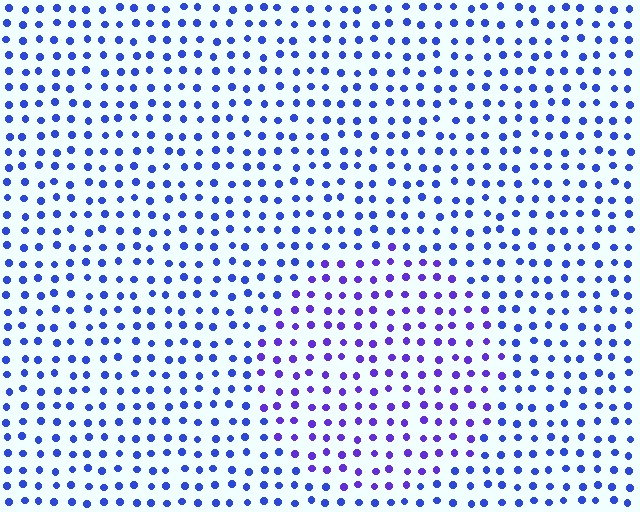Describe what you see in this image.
The image is filled with small blue elements in a uniform arrangement. A circle-shaped region is visible where the elements are tinted to a slightly different hue, forming a subtle color boundary.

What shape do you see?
I see a circle.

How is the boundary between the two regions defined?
The boundary is defined purely by a slight shift in hue (about 29 degrees). Spacing, size, and orientation are identical on both sides.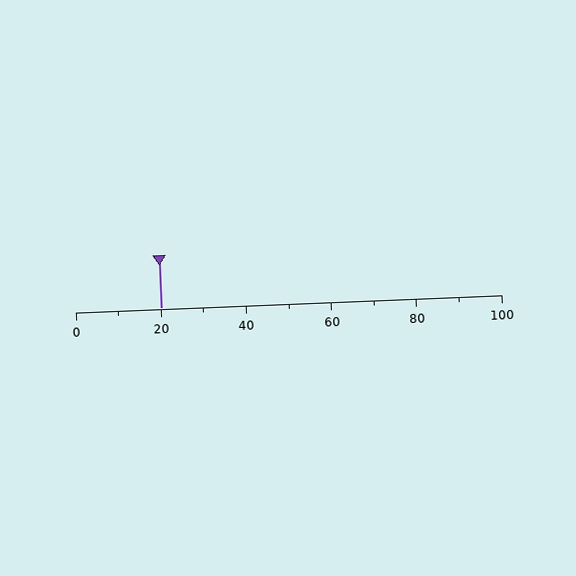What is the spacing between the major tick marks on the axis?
The major ticks are spaced 20 apart.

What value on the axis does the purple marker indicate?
The marker indicates approximately 20.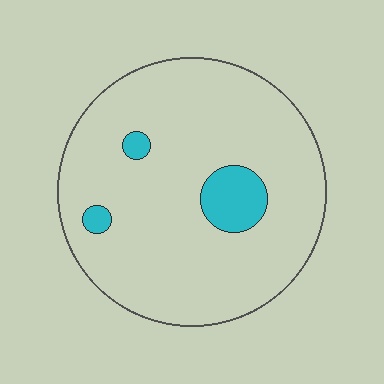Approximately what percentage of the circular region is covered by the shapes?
Approximately 10%.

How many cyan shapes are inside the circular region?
3.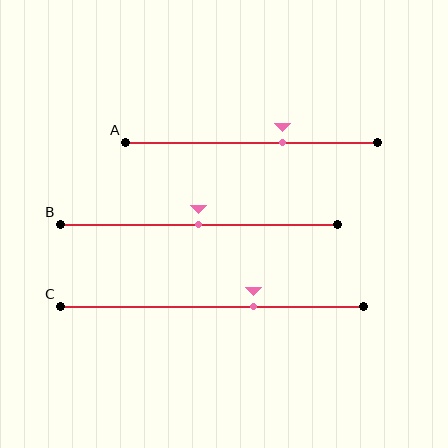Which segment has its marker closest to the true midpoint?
Segment B has its marker closest to the true midpoint.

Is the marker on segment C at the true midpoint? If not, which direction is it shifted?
No, the marker on segment C is shifted to the right by about 14% of the segment length.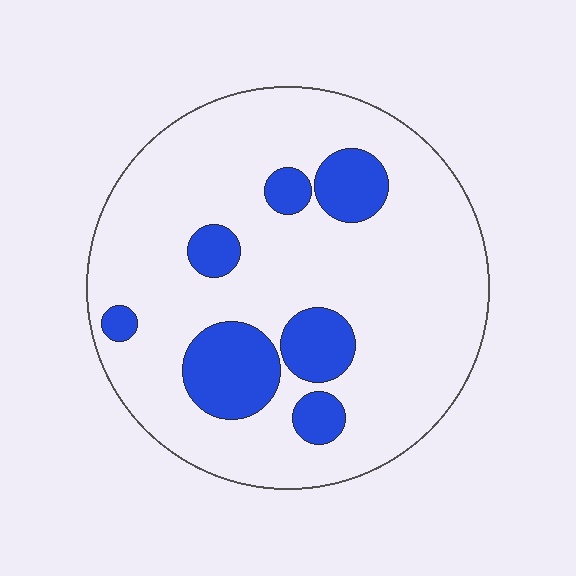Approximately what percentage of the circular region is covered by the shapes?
Approximately 20%.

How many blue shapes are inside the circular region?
7.